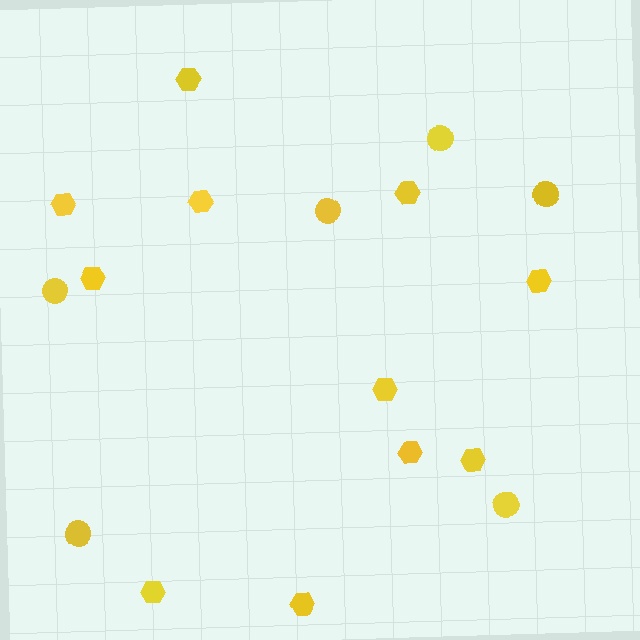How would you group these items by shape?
There are 2 groups: one group of hexagons (11) and one group of circles (6).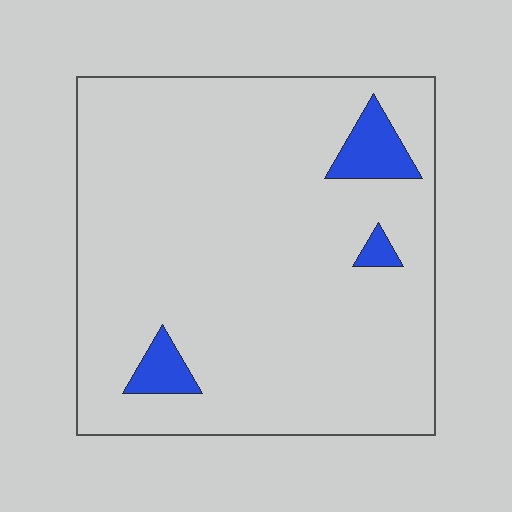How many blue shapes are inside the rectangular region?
3.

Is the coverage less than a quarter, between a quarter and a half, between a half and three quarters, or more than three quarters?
Less than a quarter.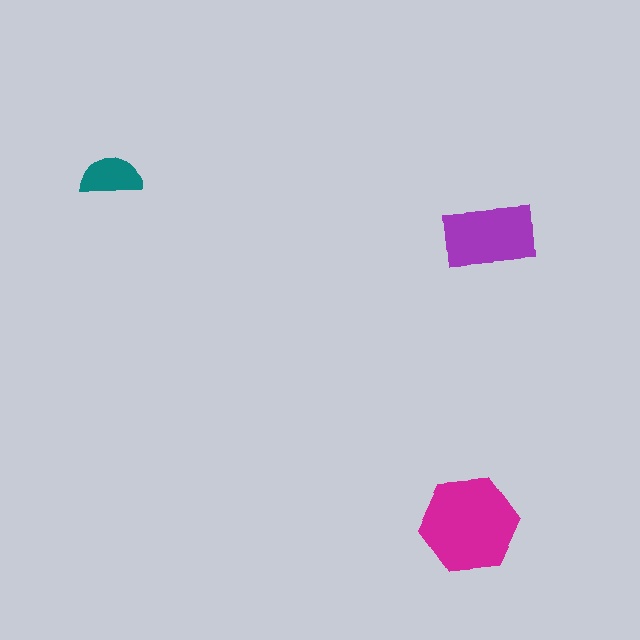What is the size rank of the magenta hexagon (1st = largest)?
1st.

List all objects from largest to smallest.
The magenta hexagon, the purple rectangle, the teal semicircle.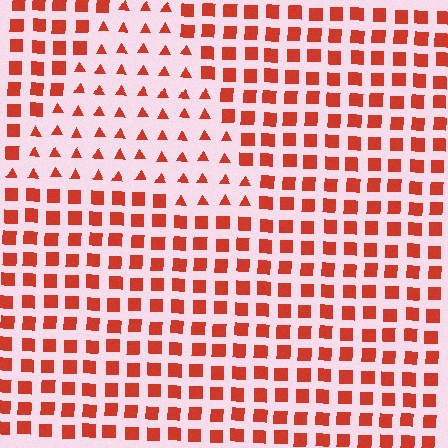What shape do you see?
I see a triangle.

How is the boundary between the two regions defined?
The boundary is defined by a change in element shape: triangles inside vs. squares outside. All elements share the same color and spacing.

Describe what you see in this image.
The image is filled with small red elements arranged in a uniform grid. A triangle-shaped region contains triangles, while the surrounding area contains squares. The boundary is defined purely by the change in element shape.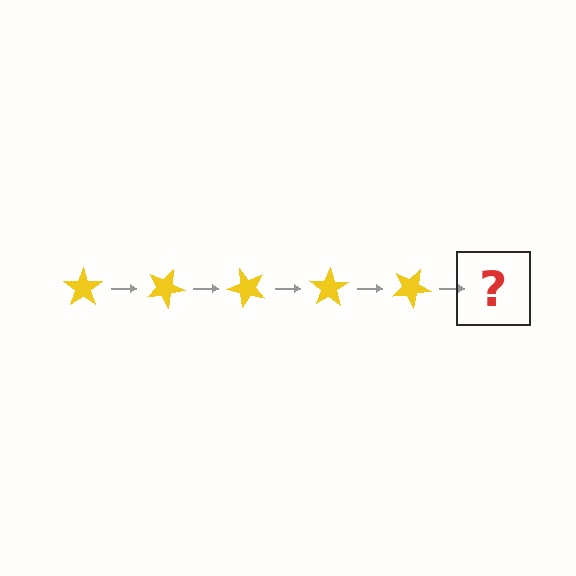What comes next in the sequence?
The next element should be a yellow star rotated 125 degrees.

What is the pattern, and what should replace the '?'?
The pattern is that the star rotates 25 degrees each step. The '?' should be a yellow star rotated 125 degrees.